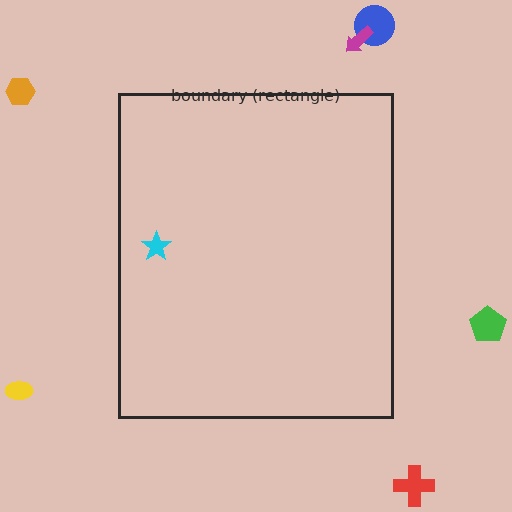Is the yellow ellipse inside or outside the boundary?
Outside.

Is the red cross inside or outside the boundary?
Outside.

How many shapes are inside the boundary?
1 inside, 6 outside.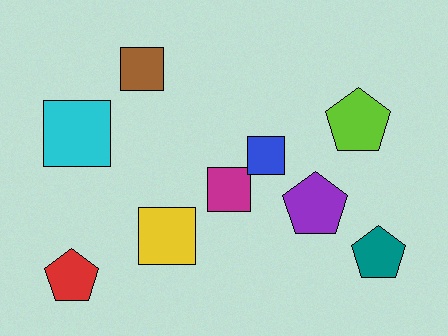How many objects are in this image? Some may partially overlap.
There are 9 objects.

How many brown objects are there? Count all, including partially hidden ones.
There is 1 brown object.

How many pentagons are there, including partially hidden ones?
There are 4 pentagons.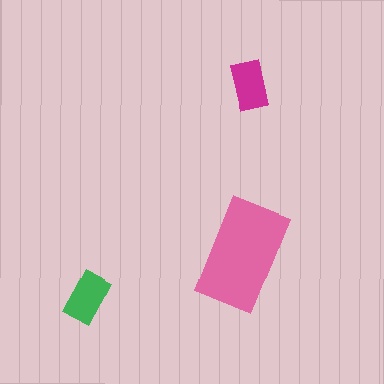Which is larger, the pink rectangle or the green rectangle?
The pink one.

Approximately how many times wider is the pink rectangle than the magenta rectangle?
About 2 times wider.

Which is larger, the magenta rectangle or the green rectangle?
The green one.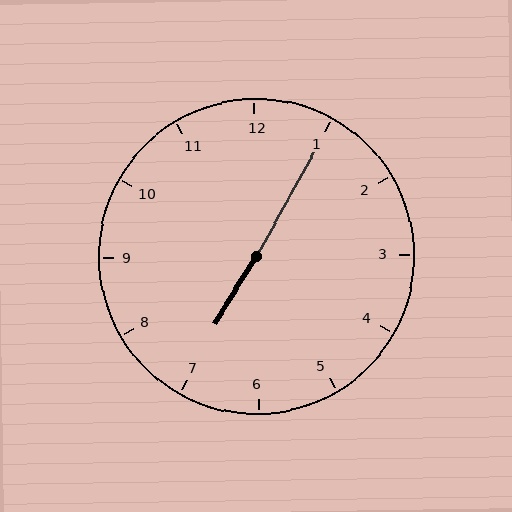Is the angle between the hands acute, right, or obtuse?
It is obtuse.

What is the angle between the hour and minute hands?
Approximately 178 degrees.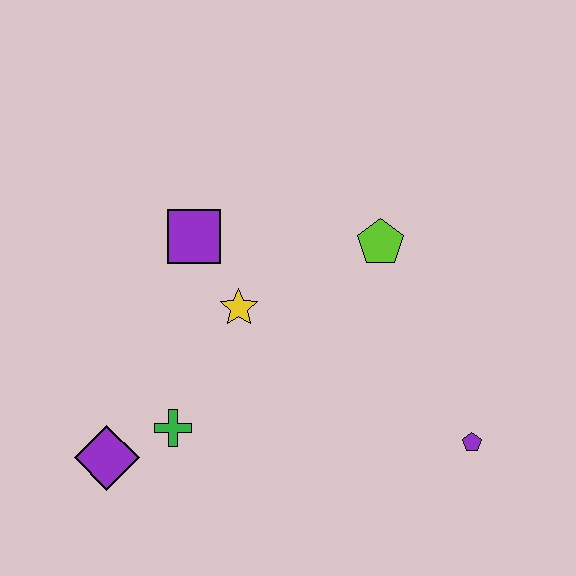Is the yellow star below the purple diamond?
No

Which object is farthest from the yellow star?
The purple pentagon is farthest from the yellow star.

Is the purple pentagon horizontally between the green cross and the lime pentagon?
No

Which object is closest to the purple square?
The yellow star is closest to the purple square.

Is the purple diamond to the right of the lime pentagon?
No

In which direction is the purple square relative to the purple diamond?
The purple square is above the purple diamond.